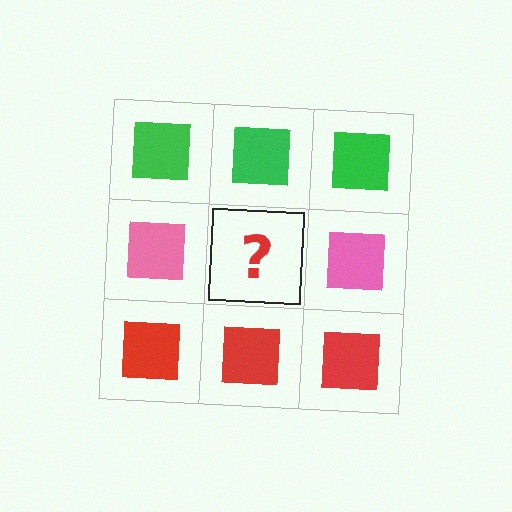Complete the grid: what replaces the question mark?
The question mark should be replaced with a pink square.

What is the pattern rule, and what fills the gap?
The rule is that each row has a consistent color. The gap should be filled with a pink square.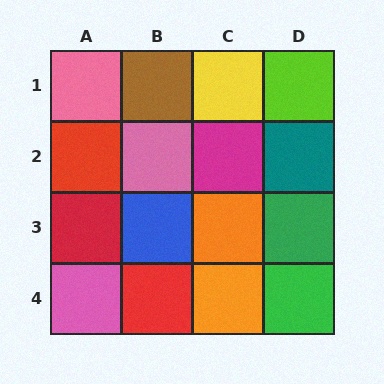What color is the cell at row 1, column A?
Pink.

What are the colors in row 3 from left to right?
Red, blue, orange, green.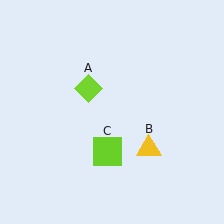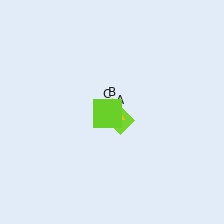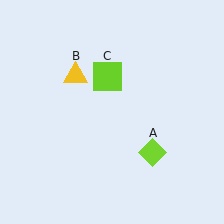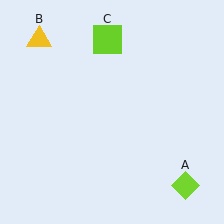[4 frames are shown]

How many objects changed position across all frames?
3 objects changed position: lime diamond (object A), yellow triangle (object B), lime square (object C).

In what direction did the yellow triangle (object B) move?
The yellow triangle (object B) moved up and to the left.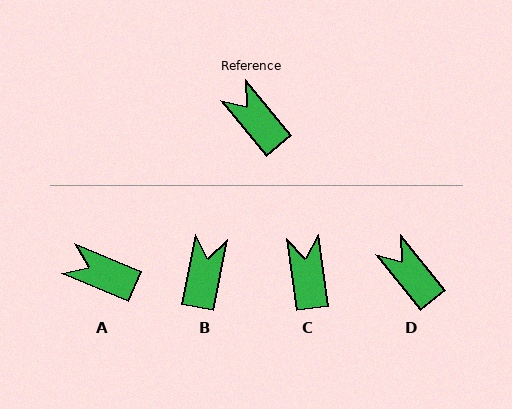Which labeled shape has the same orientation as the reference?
D.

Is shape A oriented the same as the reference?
No, it is off by about 28 degrees.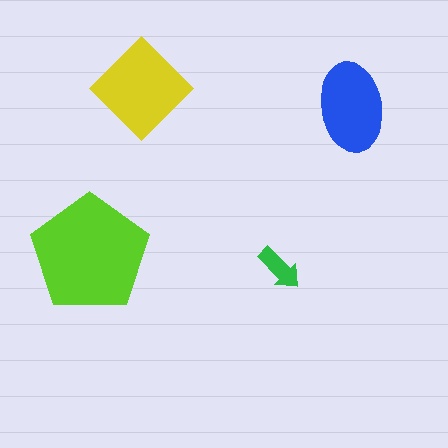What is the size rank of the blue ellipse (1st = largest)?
3rd.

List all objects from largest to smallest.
The lime pentagon, the yellow diamond, the blue ellipse, the green arrow.